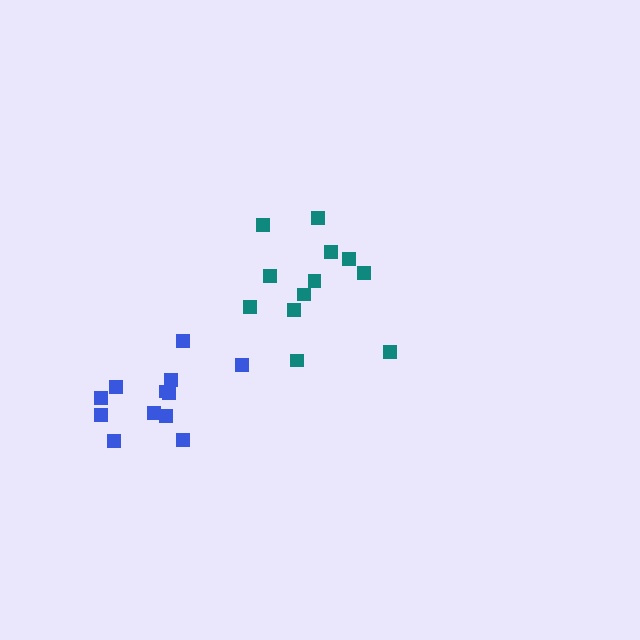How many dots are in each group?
Group 1: 12 dots, Group 2: 12 dots (24 total).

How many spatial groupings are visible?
There are 2 spatial groupings.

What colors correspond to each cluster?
The clusters are colored: teal, blue.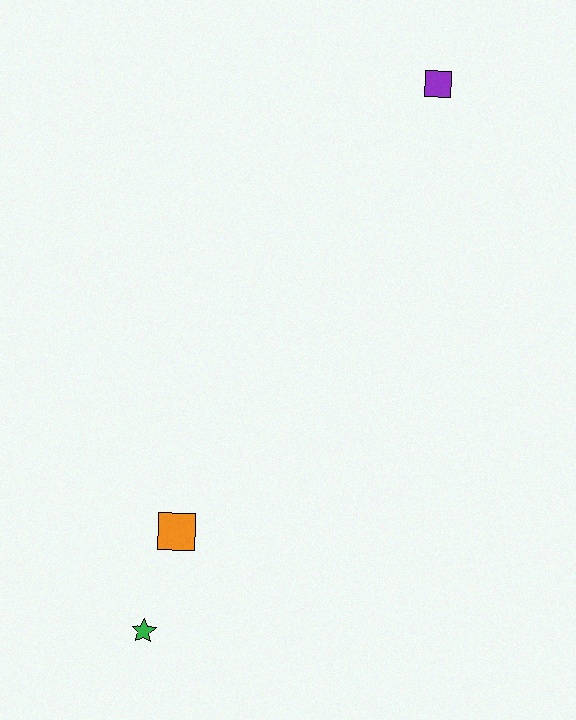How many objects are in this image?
There are 3 objects.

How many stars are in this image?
There is 1 star.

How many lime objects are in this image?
There are no lime objects.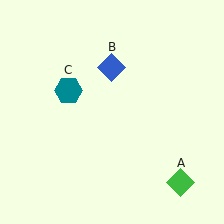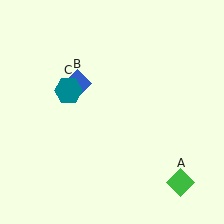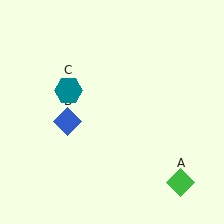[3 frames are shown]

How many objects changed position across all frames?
1 object changed position: blue diamond (object B).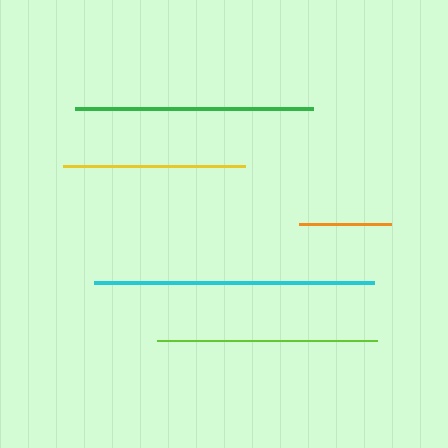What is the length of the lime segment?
The lime segment is approximately 220 pixels long.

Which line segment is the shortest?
The orange line is the shortest at approximately 93 pixels.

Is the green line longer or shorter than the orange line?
The green line is longer than the orange line.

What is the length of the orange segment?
The orange segment is approximately 93 pixels long.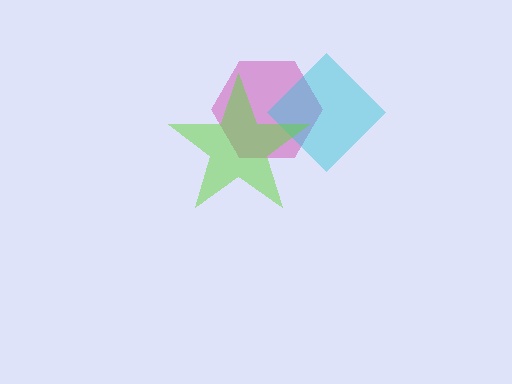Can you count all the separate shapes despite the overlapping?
Yes, there are 3 separate shapes.